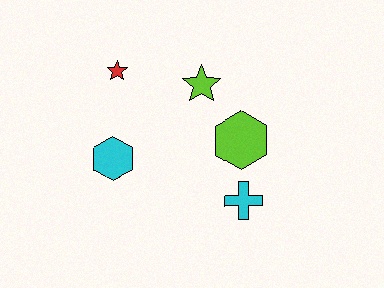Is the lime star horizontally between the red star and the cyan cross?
Yes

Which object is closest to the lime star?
The lime hexagon is closest to the lime star.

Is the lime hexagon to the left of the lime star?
No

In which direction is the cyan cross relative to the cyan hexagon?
The cyan cross is to the right of the cyan hexagon.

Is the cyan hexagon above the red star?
No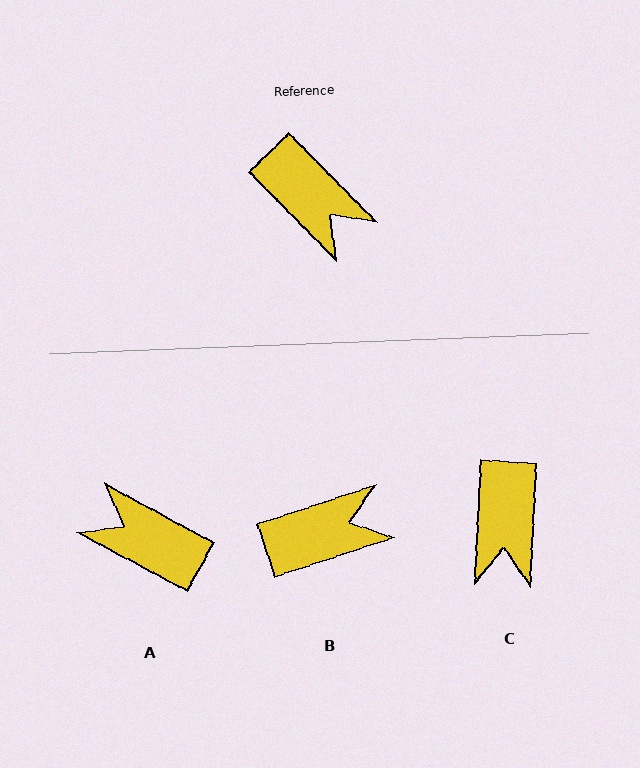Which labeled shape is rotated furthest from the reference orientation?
A, about 163 degrees away.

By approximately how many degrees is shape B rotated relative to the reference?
Approximately 64 degrees counter-clockwise.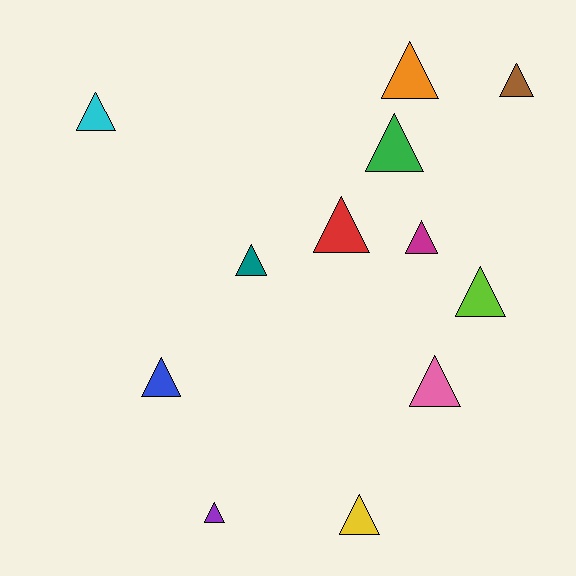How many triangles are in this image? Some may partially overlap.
There are 12 triangles.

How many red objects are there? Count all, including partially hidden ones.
There is 1 red object.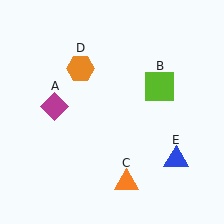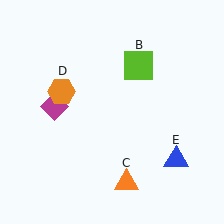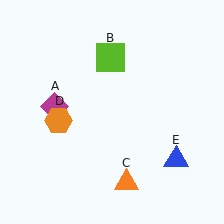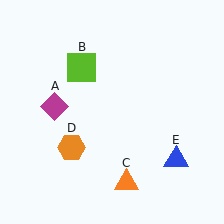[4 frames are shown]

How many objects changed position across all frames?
2 objects changed position: lime square (object B), orange hexagon (object D).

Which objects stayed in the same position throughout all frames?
Magenta diamond (object A) and orange triangle (object C) and blue triangle (object E) remained stationary.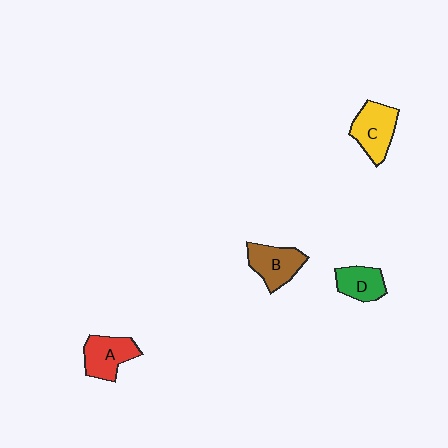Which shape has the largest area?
Shape C (yellow).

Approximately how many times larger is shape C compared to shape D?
Approximately 1.4 times.